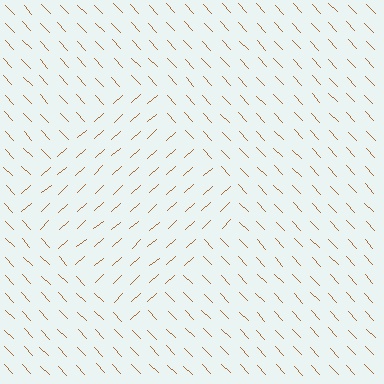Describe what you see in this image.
The image is filled with small brown line segments. A diamond region in the image has lines oriented differently from the surrounding lines, creating a visible texture boundary.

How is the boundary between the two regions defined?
The boundary is defined purely by a change in line orientation (approximately 89 degrees difference). All lines are the same color and thickness.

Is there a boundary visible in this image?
Yes, there is a texture boundary formed by a change in line orientation.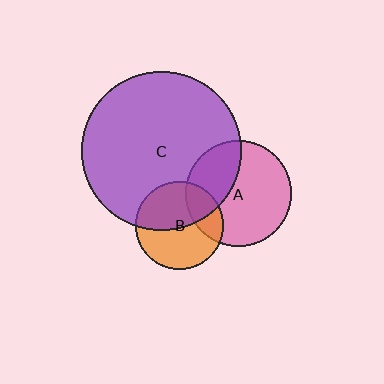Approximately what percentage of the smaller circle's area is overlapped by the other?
Approximately 50%.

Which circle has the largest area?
Circle C (purple).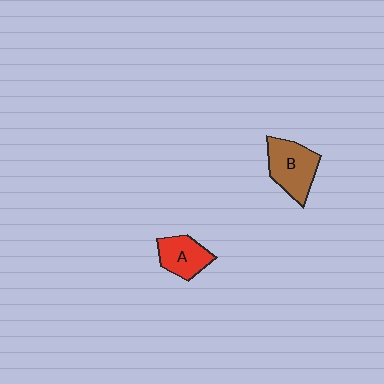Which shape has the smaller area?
Shape A (red).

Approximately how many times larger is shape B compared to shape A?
Approximately 1.3 times.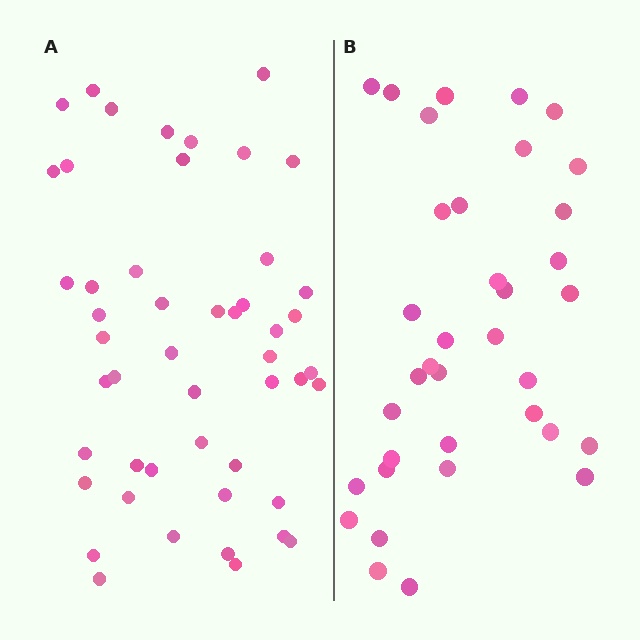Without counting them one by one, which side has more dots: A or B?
Region A (the left region) has more dots.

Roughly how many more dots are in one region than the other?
Region A has approximately 15 more dots than region B.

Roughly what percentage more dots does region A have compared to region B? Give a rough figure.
About 35% more.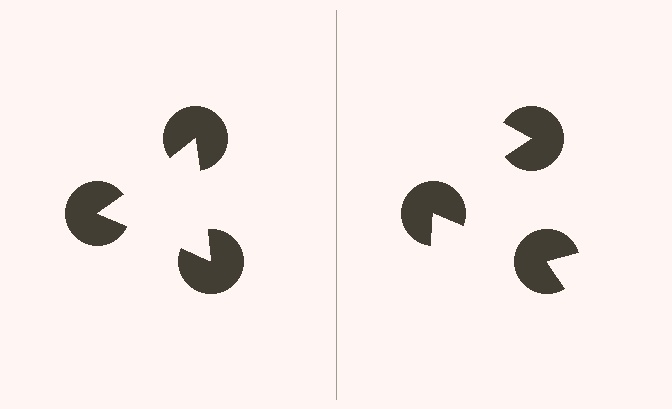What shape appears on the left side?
An illusory triangle.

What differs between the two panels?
The pac-man discs are positioned identically on both sides; only the wedge orientations differ. On the left they align to a triangle; on the right they are misaligned.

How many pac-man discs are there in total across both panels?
6 — 3 on each side.